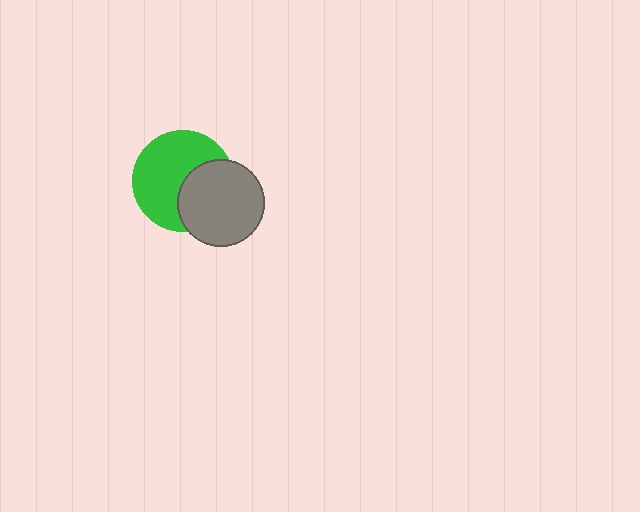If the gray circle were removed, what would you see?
You would see the complete green circle.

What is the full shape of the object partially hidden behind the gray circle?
The partially hidden object is a green circle.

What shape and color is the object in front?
The object in front is a gray circle.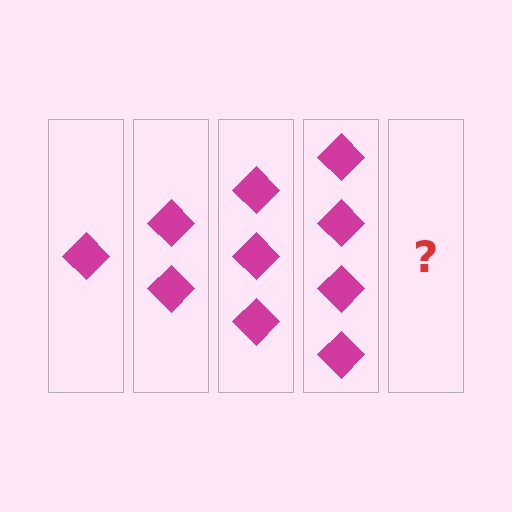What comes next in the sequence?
The next element should be 5 diamonds.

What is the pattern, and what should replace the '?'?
The pattern is that each step adds one more diamond. The '?' should be 5 diamonds.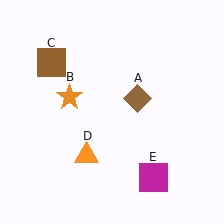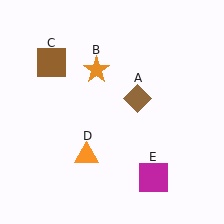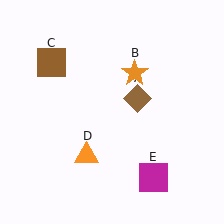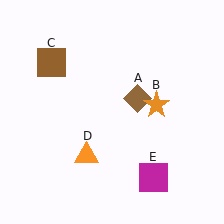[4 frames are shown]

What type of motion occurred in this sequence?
The orange star (object B) rotated clockwise around the center of the scene.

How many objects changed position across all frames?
1 object changed position: orange star (object B).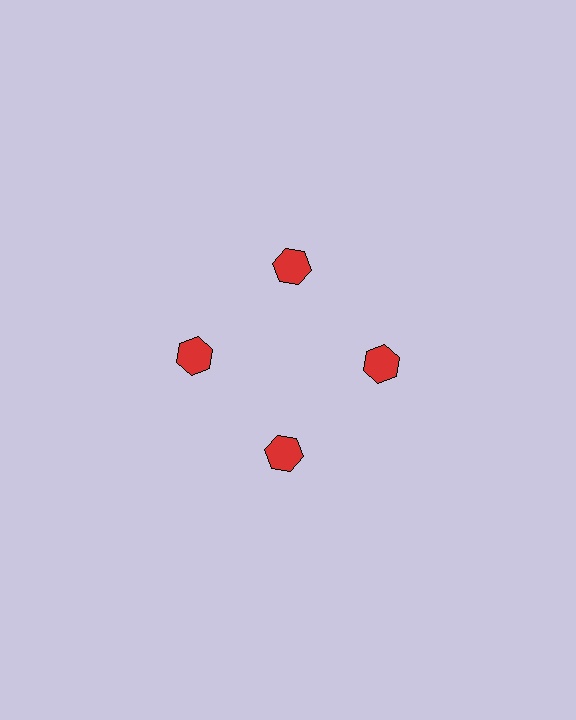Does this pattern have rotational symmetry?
Yes, this pattern has 4-fold rotational symmetry. It looks the same after rotating 90 degrees around the center.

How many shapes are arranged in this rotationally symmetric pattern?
There are 4 shapes, arranged in 4 groups of 1.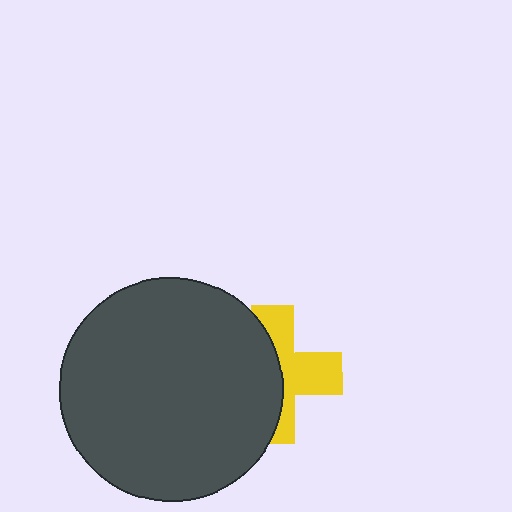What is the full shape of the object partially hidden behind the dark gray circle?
The partially hidden object is a yellow cross.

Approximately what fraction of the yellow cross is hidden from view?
Roughly 52% of the yellow cross is hidden behind the dark gray circle.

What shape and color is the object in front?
The object in front is a dark gray circle.